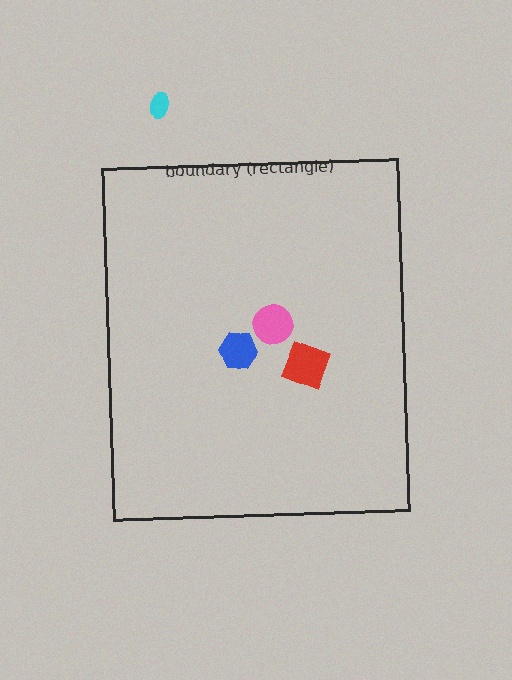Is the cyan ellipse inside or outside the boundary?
Outside.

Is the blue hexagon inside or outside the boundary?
Inside.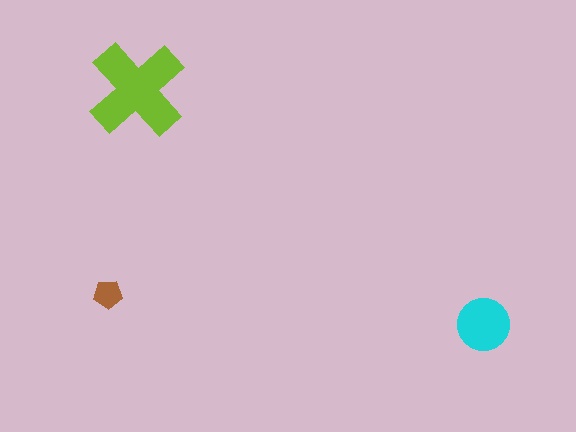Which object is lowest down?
The cyan circle is bottommost.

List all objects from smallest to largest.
The brown pentagon, the cyan circle, the lime cross.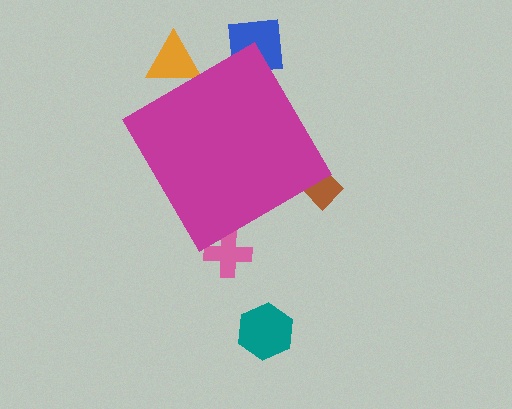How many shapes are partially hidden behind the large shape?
4 shapes are partially hidden.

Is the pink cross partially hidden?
Yes, the pink cross is partially hidden behind the magenta diamond.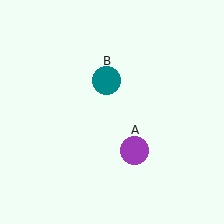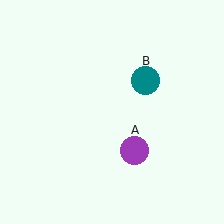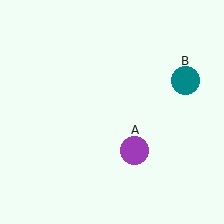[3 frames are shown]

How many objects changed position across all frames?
1 object changed position: teal circle (object B).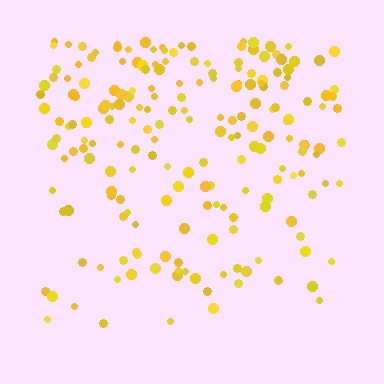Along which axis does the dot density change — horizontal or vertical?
Vertical.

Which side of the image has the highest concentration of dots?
The top.